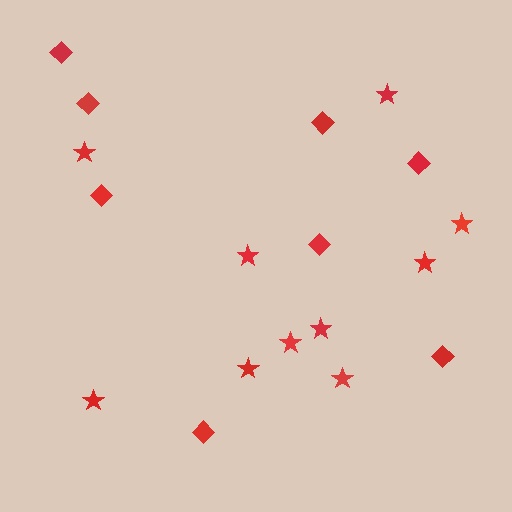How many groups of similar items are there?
There are 2 groups: one group of stars (10) and one group of diamonds (8).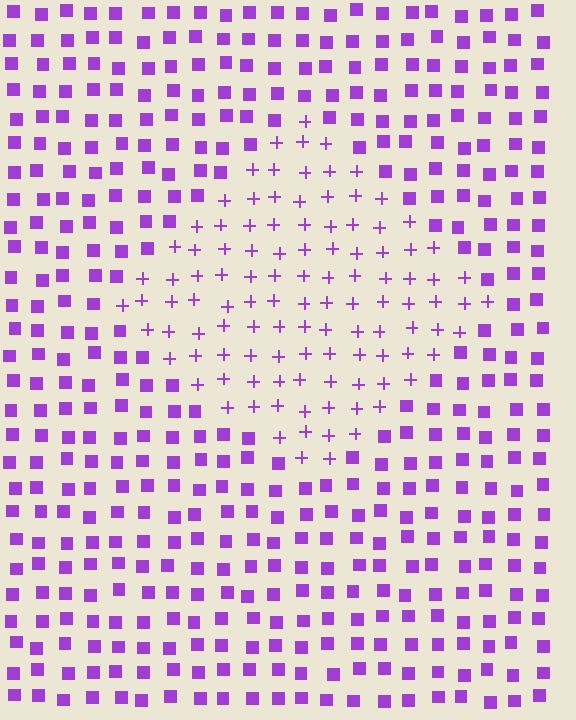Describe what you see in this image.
The image is filled with small purple elements arranged in a uniform grid. A diamond-shaped region contains plus signs, while the surrounding area contains squares. The boundary is defined purely by the change in element shape.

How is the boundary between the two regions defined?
The boundary is defined by a change in element shape: plus signs inside vs. squares outside. All elements share the same color and spacing.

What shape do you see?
I see a diamond.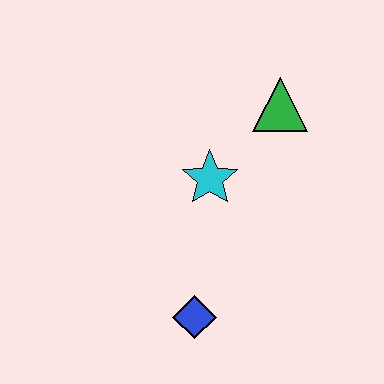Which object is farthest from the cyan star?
The blue diamond is farthest from the cyan star.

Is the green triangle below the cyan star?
No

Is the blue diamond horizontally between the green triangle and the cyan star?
No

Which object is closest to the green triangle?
The cyan star is closest to the green triangle.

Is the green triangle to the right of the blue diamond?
Yes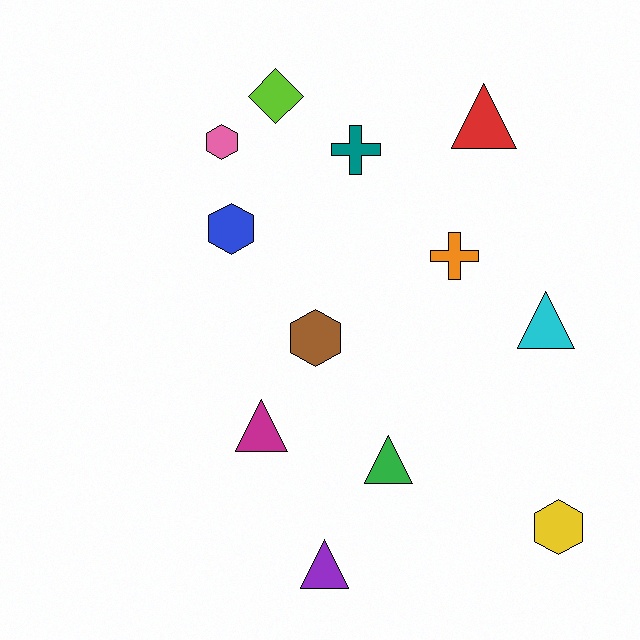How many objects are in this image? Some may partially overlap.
There are 12 objects.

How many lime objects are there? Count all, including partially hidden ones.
There is 1 lime object.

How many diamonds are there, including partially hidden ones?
There is 1 diamond.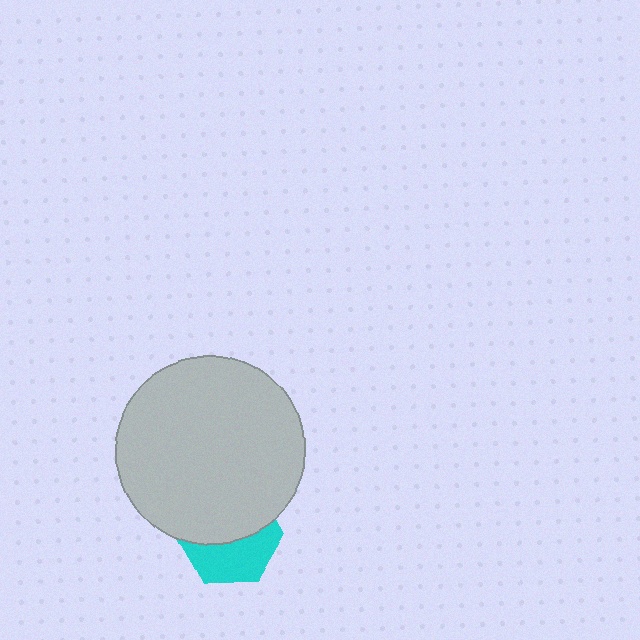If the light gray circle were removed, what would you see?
You would see the complete cyan hexagon.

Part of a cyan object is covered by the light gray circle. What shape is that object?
It is a hexagon.